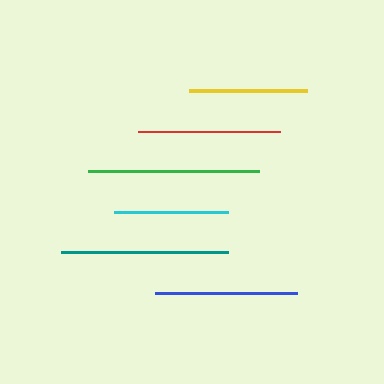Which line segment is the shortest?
The cyan line is the shortest at approximately 115 pixels.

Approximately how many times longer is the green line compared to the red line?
The green line is approximately 1.2 times the length of the red line.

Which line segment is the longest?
The green line is the longest at approximately 171 pixels.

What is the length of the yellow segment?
The yellow segment is approximately 118 pixels long.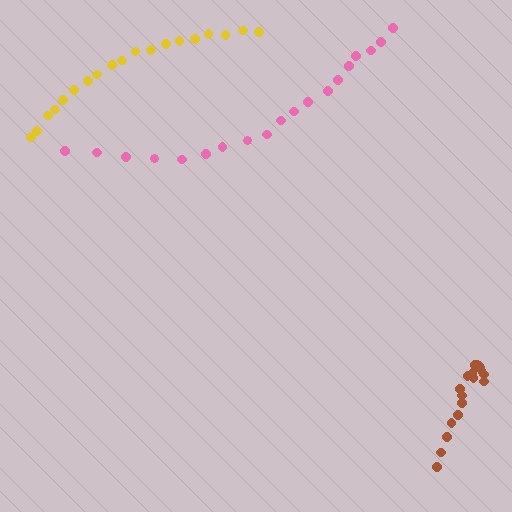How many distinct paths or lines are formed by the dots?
There are 3 distinct paths.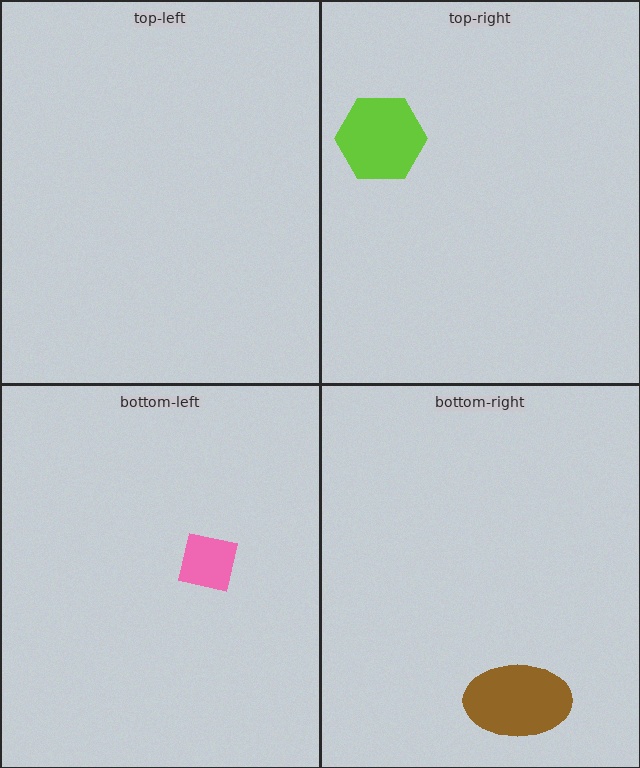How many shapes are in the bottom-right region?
1.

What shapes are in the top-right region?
The lime hexagon.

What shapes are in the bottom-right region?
The brown ellipse.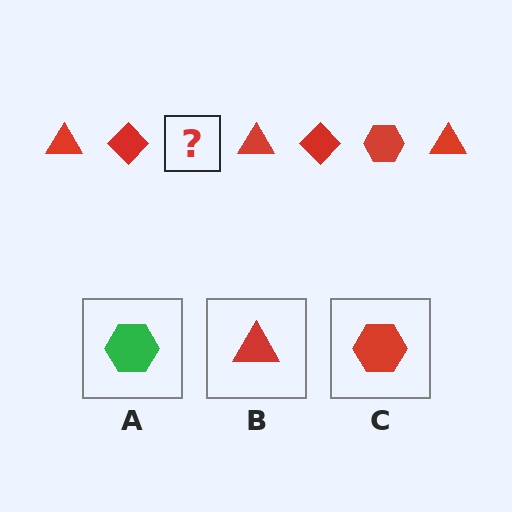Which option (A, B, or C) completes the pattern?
C.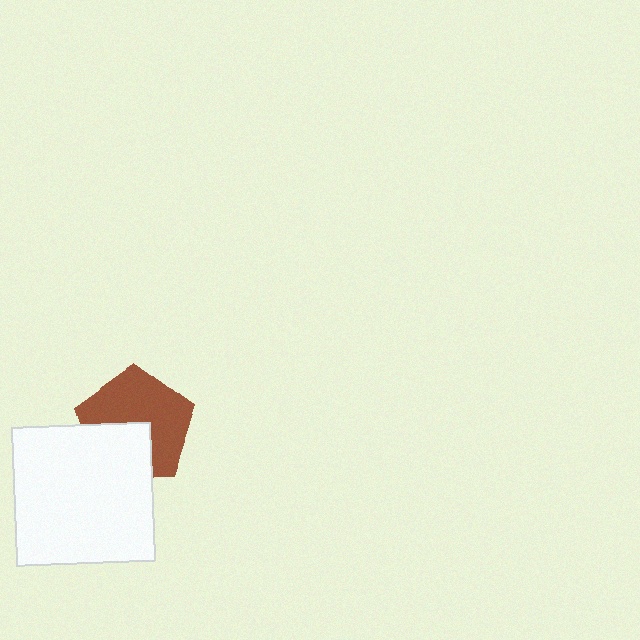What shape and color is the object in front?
The object in front is a white square.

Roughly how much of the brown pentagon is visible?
About half of it is visible (roughly 64%).